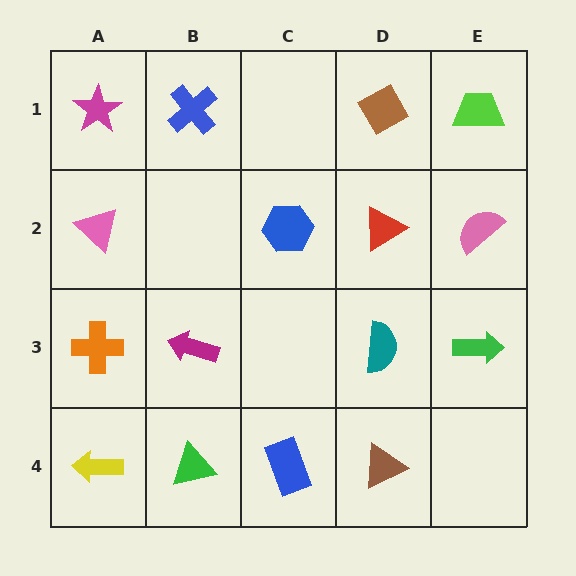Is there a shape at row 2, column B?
No, that cell is empty.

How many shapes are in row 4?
4 shapes.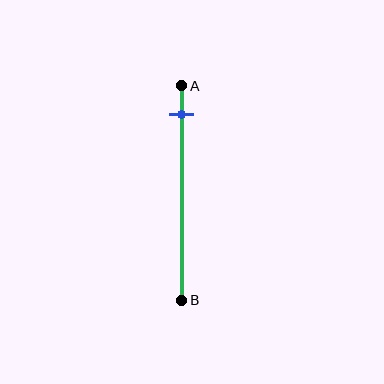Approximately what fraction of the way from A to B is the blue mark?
The blue mark is approximately 15% of the way from A to B.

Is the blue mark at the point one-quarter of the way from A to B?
No, the mark is at about 15% from A, not at the 25% one-quarter point.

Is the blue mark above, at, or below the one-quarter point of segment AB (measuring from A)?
The blue mark is above the one-quarter point of segment AB.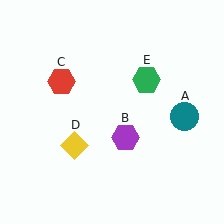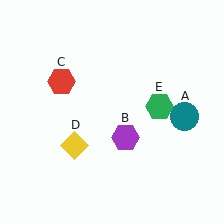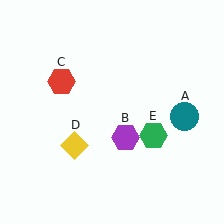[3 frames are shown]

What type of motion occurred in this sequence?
The green hexagon (object E) rotated clockwise around the center of the scene.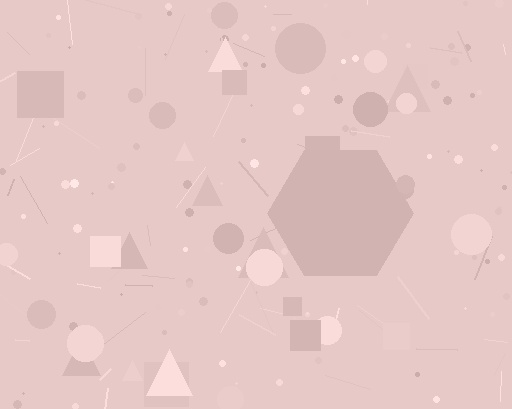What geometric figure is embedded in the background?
A hexagon is embedded in the background.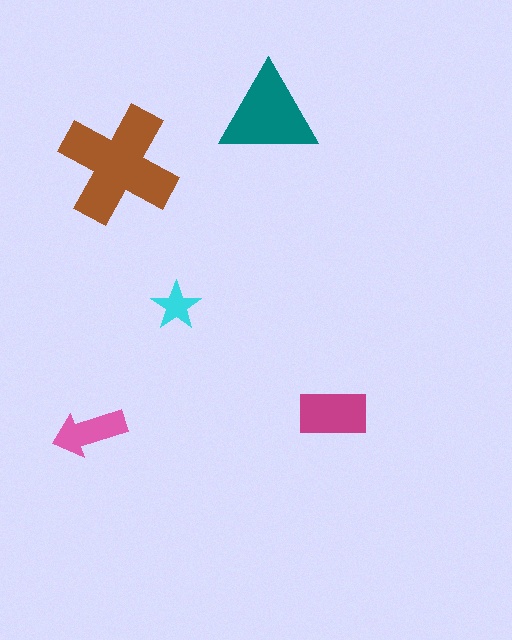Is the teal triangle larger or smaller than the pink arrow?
Larger.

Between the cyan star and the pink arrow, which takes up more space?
The pink arrow.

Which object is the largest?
The brown cross.